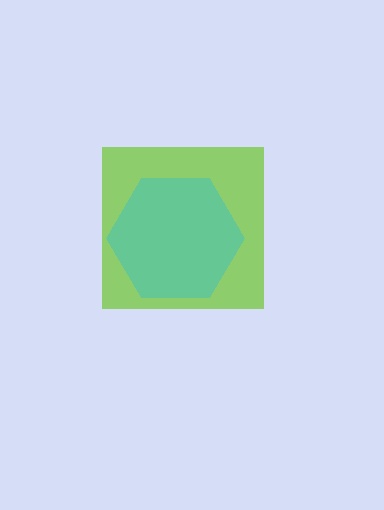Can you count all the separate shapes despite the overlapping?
Yes, there are 2 separate shapes.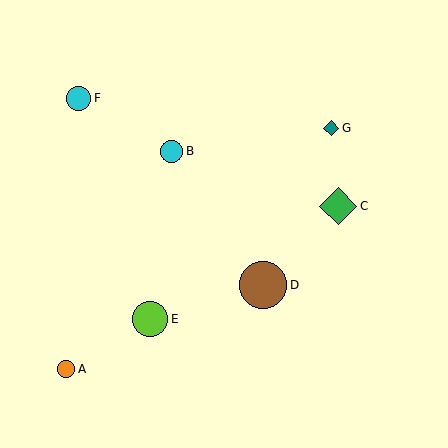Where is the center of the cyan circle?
The center of the cyan circle is at (79, 98).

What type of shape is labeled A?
Shape A is an orange circle.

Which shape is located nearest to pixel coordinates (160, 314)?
The lime circle (labeled E) at (150, 319) is nearest to that location.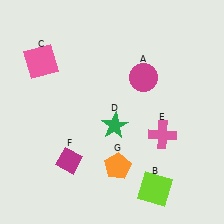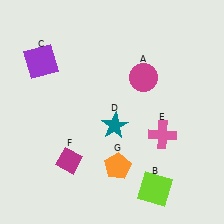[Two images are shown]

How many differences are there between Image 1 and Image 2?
There are 2 differences between the two images.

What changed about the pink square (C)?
In Image 1, C is pink. In Image 2, it changed to purple.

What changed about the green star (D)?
In Image 1, D is green. In Image 2, it changed to teal.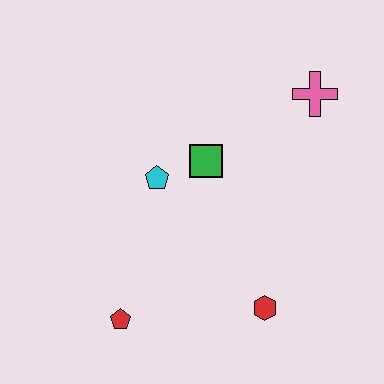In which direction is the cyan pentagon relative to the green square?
The cyan pentagon is to the left of the green square.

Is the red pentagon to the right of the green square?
No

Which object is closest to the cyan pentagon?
The green square is closest to the cyan pentagon.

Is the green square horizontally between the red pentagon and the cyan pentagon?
No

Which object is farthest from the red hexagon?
The pink cross is farthest from the red hexagon.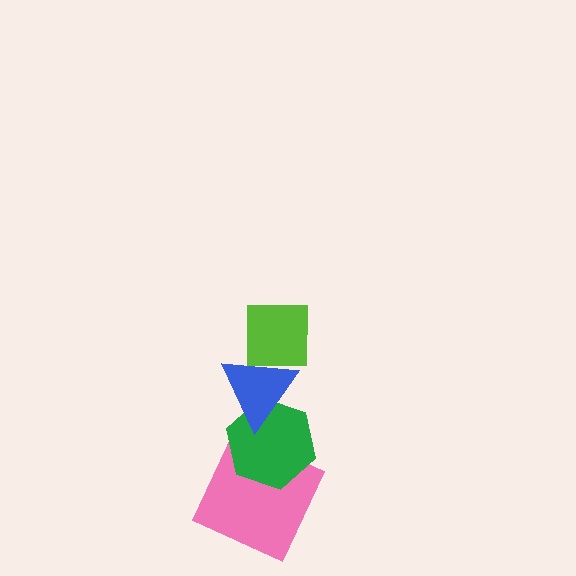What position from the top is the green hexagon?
The green hexagon is 3rd from the top.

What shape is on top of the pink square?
The green hexagon is on top of the pink square.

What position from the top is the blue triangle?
The blue triangle is 2nd from the top.